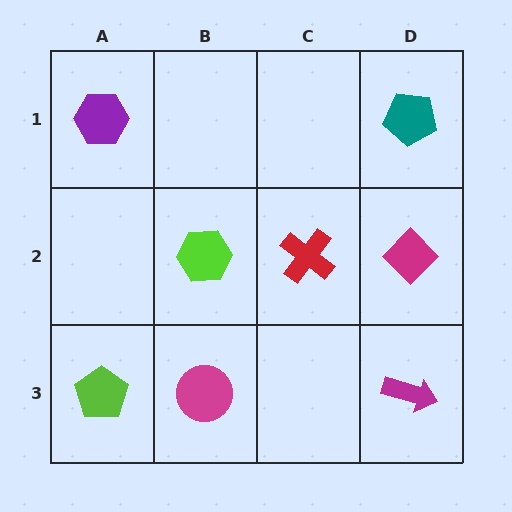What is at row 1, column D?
A teal pentagon.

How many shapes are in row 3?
3 shapes.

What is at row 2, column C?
A red cross.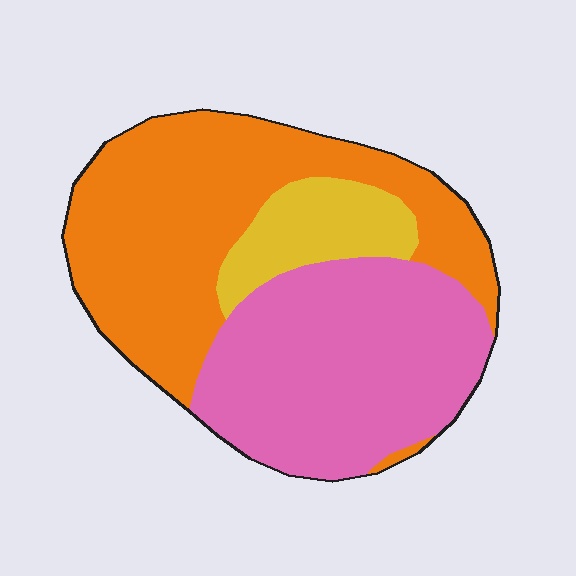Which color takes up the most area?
Orange, at roughly 45%.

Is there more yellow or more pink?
Pink.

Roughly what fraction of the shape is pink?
Pink covers about 40% of the shape.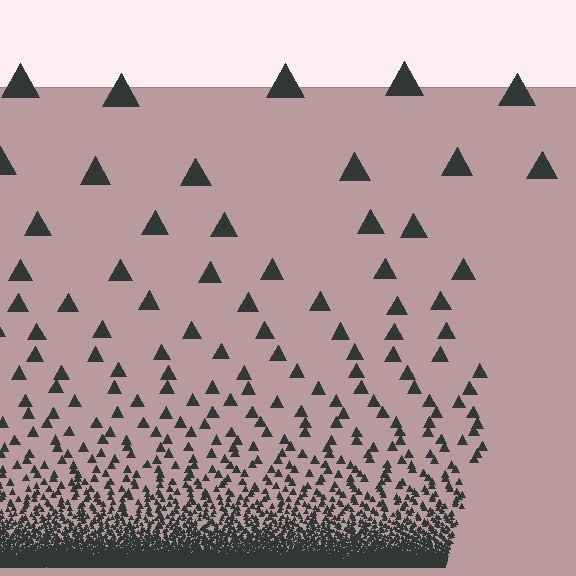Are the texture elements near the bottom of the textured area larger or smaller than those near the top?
Smaller. The gradient is inverted — elements near the bottom are smaller and denser.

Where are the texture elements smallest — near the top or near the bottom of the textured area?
Near the bottom.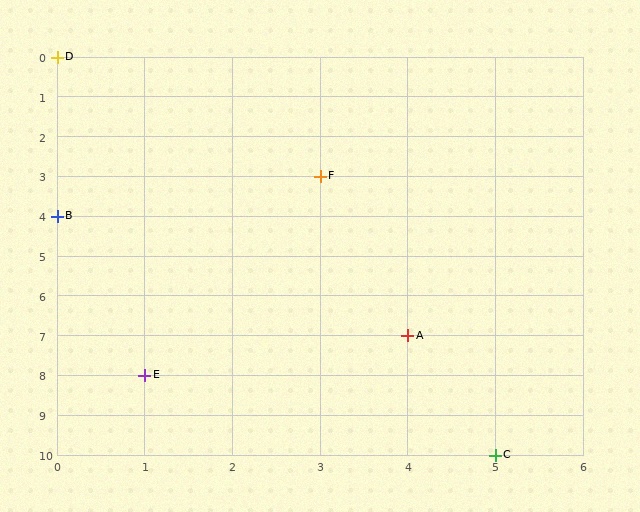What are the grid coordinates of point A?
Point A is at grid coordinates (4, 7).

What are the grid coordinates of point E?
Point E is at grid coordinates (1, 8).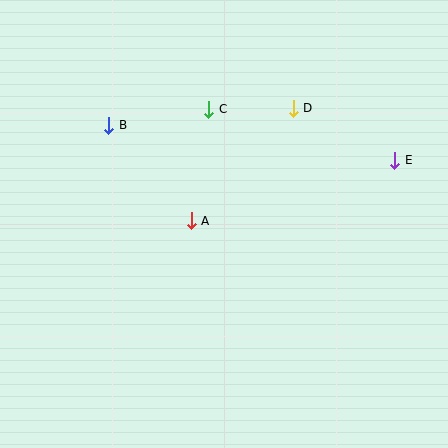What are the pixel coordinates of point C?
Point C is at (209, 109).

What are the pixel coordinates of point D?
Point D is at (293, 108).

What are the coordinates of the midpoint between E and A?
The midpoint between E and A is at (293, 190).